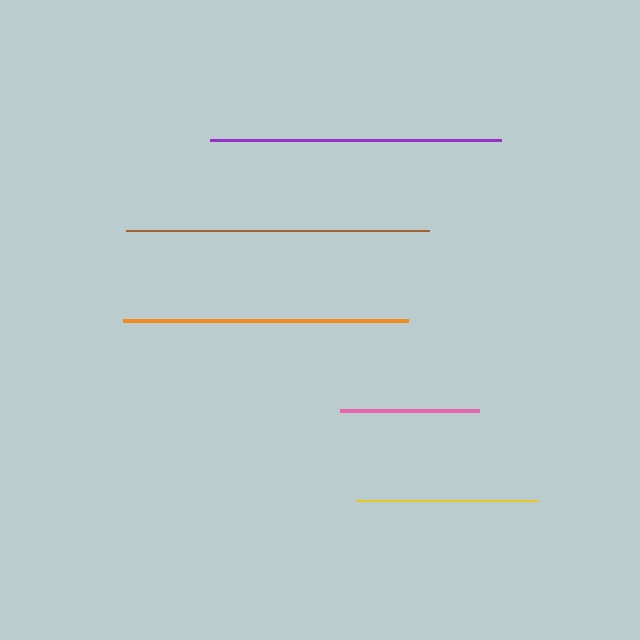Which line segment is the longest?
The brown line is the longest at approximately 303 pixels.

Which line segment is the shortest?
The pink line is the shortest at approximately 139 pixels.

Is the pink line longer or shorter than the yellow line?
The yellow line is longer than the pink line.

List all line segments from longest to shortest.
From longest to shortest: brown, purple, orange, yellow, pink.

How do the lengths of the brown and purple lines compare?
The brown and purple lines are approximately the same length.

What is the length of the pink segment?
The pink segment is approximately 139 pixels long.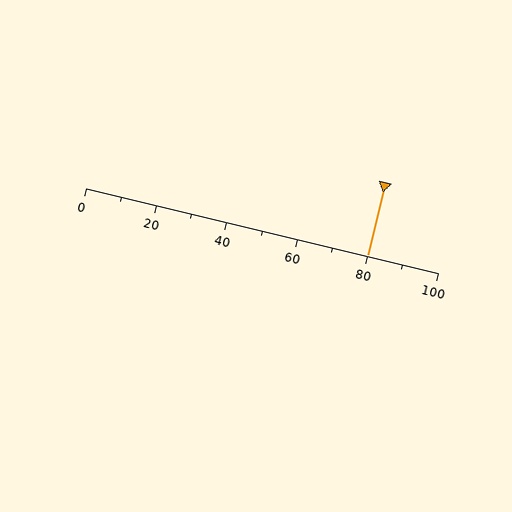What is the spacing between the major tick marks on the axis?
The major ticks are spaced 20 apart.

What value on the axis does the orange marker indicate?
The marker indicates approximately 80.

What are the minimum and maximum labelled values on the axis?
The axis runs from 0 to 100.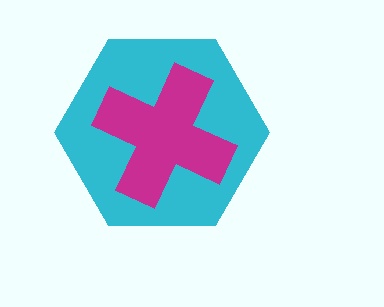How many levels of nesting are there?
2.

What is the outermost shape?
The cyan hexagon.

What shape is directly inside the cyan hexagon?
The magenta cross.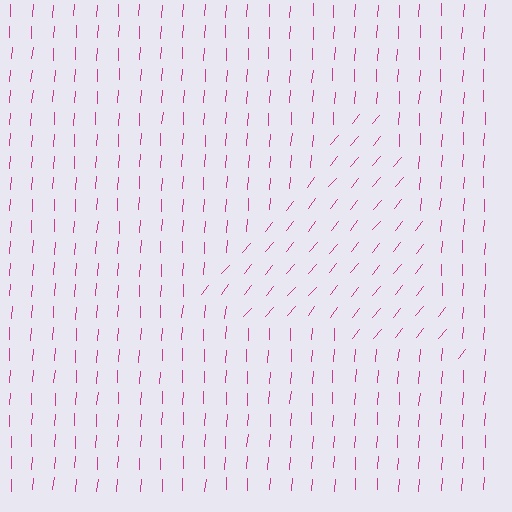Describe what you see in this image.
The image is filled with small magenta line segments. A triangle region in the image has lines oriented differently from the surrounding lines, creating a visible texture boundary.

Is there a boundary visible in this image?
Yes, there is a texture boundary formed by a change in line orientation.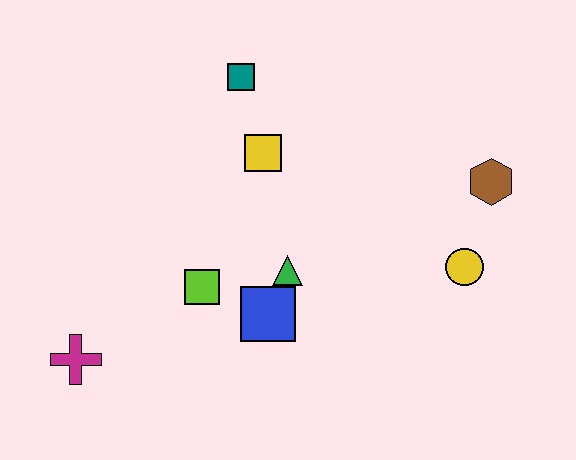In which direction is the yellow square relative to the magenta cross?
The yellow square is above the magenta cross.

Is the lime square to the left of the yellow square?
Yes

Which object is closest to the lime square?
The blue square is closest to the lime square.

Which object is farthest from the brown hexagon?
The magenta cross is farthest from the brown hexagon.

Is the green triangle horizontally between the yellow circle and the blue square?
Yes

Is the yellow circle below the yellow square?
Yes